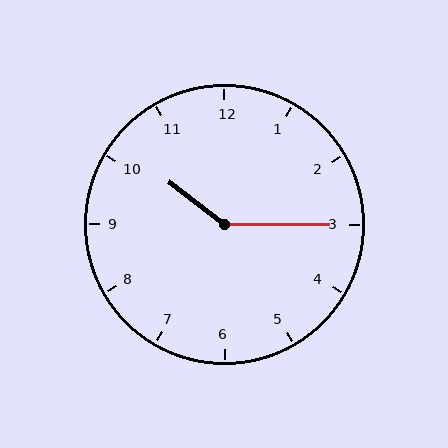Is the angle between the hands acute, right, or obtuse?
It is obtuse.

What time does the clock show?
10:15.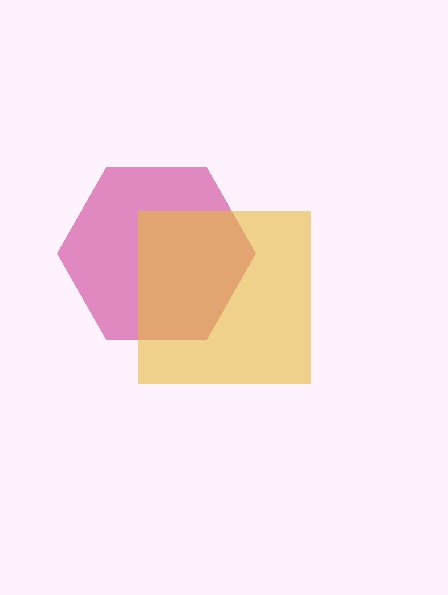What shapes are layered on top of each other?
The layered shapes are: a magenta hexagon, a yellow square.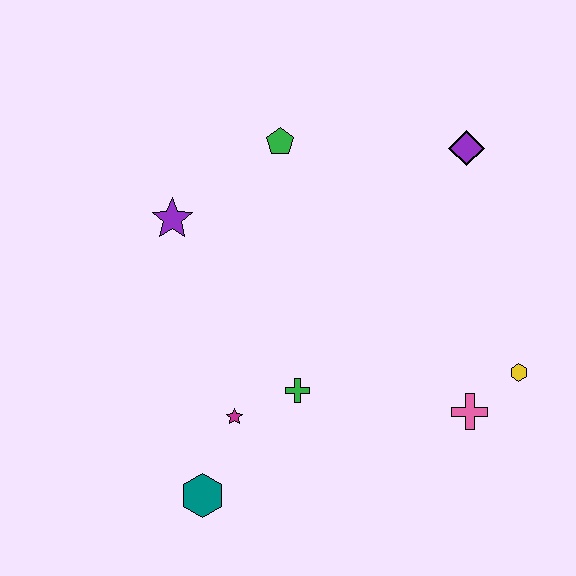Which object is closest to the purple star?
The green pentagon is closest to the purple star.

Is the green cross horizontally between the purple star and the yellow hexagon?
Yes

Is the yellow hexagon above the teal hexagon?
Yes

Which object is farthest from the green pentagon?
The teal hexagon is farthest from the green pentagon.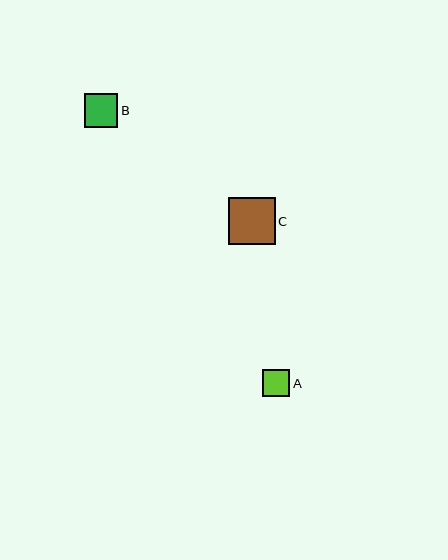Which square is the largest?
Square C is the largest with a size of approximately 47 pixels.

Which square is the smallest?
Square A is the smallest with a size of approximately 27 pixels.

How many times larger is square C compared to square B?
Square C is approximately 1.4 times the size of square B.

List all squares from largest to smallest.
From largest to smallest: C, B, A.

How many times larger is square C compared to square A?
Square C is approximately 1.7 times the size of square A.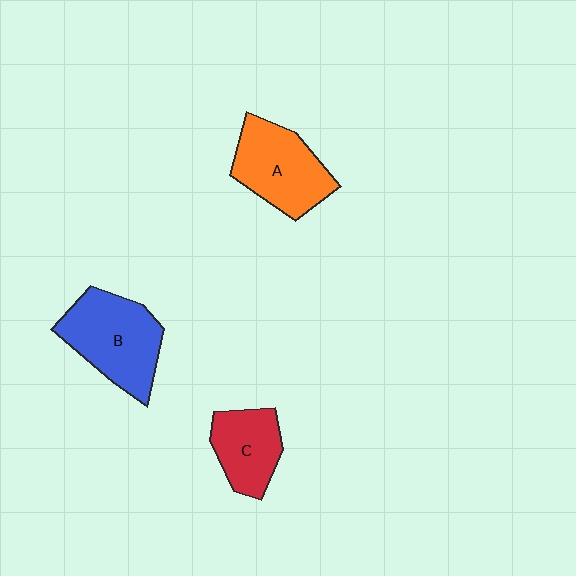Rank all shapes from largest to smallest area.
From largest to smallest: B (blue), A (orange), C (red).